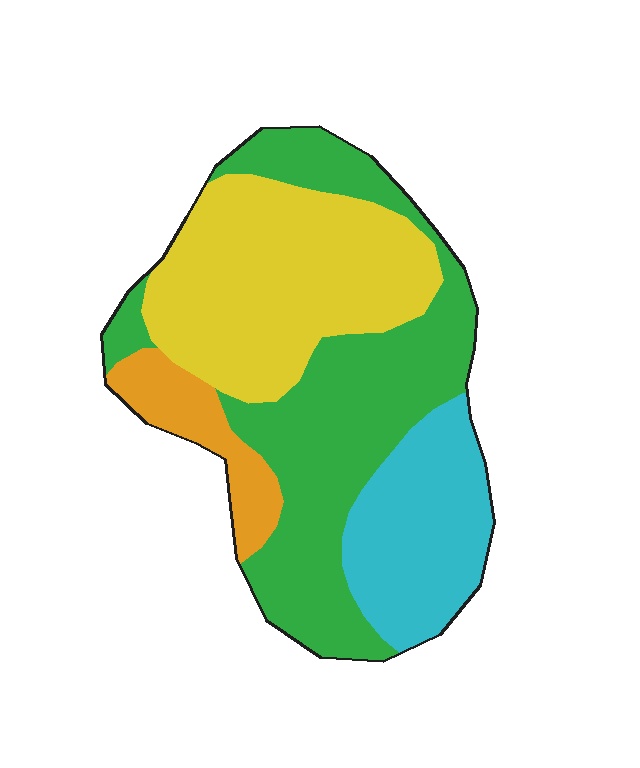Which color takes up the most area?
Green, at roughly 40%.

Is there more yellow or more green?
Green.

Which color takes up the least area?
Orange, at roughly 10%.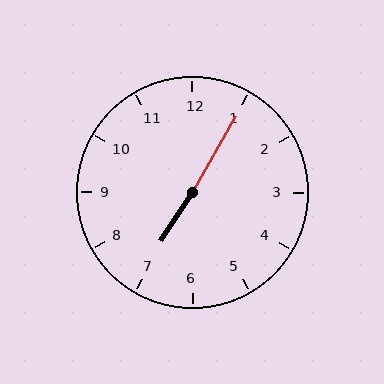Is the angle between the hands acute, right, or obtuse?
It is obtuse.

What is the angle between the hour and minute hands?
Approximately 178 degrees.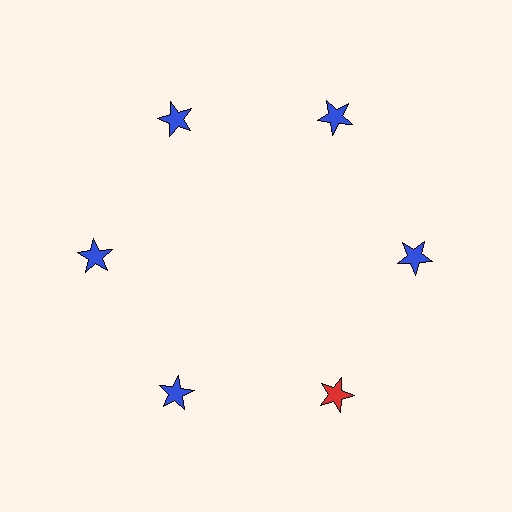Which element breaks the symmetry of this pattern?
The red star at roughly the 5 o'clock position breaks the symmetry. All other shapes are blue stars.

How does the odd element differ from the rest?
It has a different color: red instead of blue.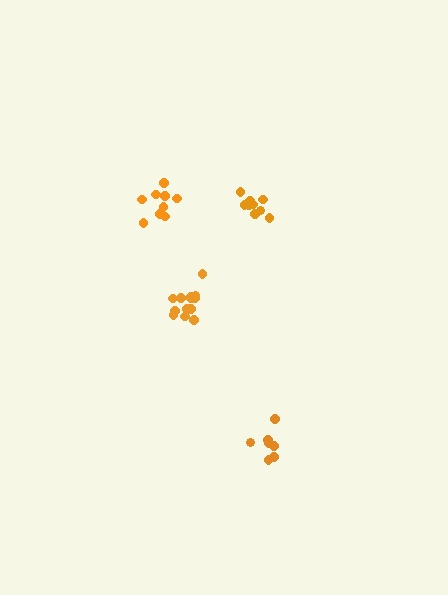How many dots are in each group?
Group 1: 9 dots, Group 2: 13 dots, Group 3: 7 dots, Group 4: 9 dots (38 total).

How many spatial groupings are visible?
There are 4 spatial groupings.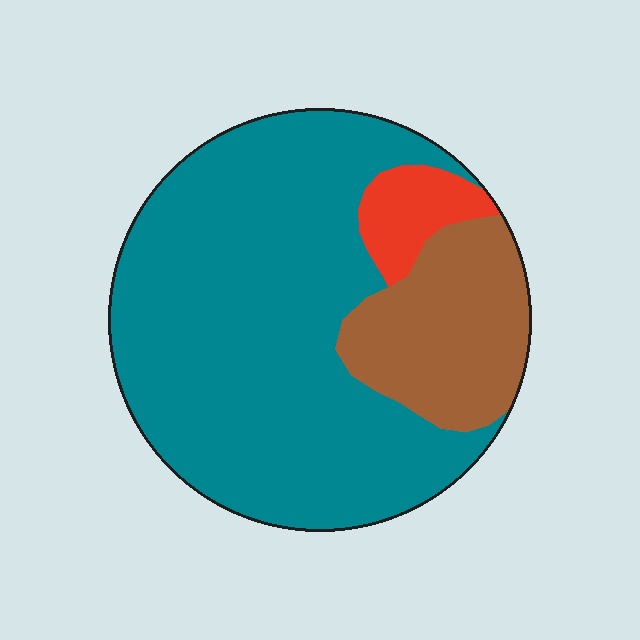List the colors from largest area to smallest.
From largest to smallest: teal, brown, red.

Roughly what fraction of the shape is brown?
Brown takes up less than a quarter of the shape.